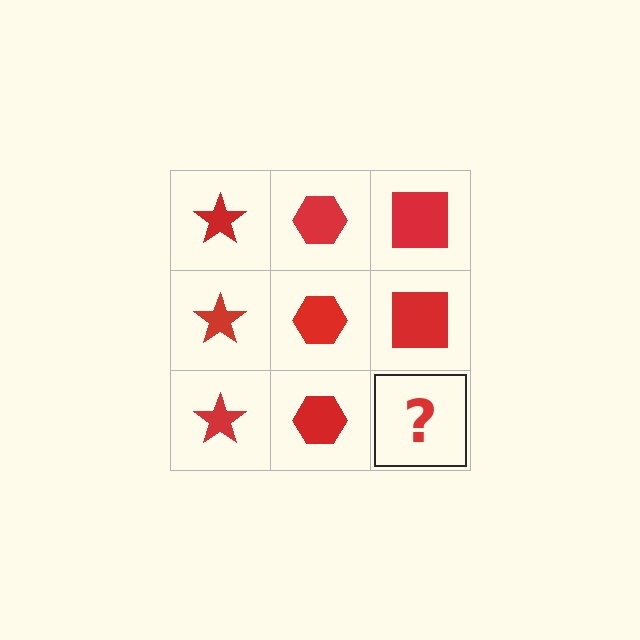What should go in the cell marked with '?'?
The missing cell should contain a red square.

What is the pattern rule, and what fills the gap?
The rule is that each column has a consistent shape. The gap should be filled with a red square.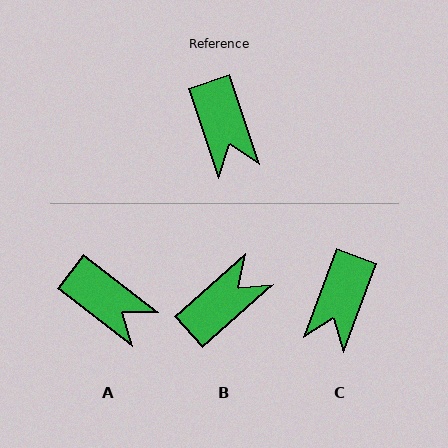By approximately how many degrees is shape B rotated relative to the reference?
Approximately 114 degrees counter-clockwise.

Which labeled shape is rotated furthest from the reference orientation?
B, about 114 degrees away.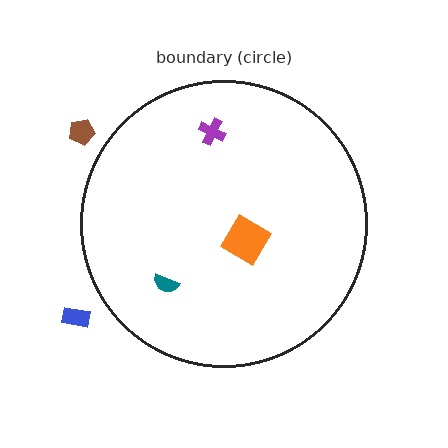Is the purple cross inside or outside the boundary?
Inside.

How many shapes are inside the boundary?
3 inside, 2 outside.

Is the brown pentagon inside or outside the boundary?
Outside.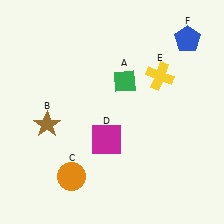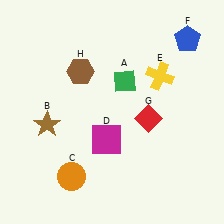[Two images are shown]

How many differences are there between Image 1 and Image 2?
There are 2 differences between the two images.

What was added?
A red diamond (G), a brown hexagon (H) were added in Image 2.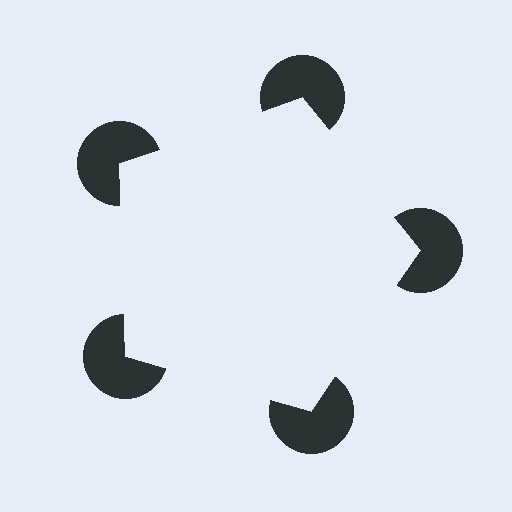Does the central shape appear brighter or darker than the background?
It typically appears slightly brighter than the background, even though no actual brightness change is drawn.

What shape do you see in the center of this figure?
An illusory pentagon — its edges are inferred from the aligned wedge cuts in the pac-man discs, not physically drawn.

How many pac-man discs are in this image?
There are 5 — one at each vertex of the illusory pentagon.